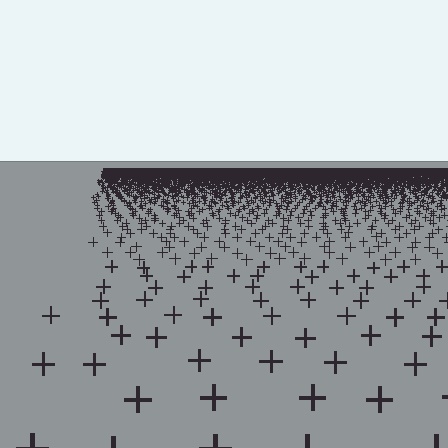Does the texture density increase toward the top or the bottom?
Density increases toward the top.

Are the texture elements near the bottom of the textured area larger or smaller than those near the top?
Larger. Near the bottom, elements are closer to the viewer and appear at a bigger on-screen size.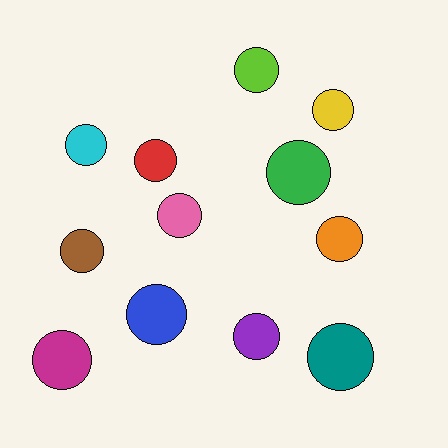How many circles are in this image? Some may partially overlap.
There are 12 circles.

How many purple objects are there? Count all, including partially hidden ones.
There is 1 purple object.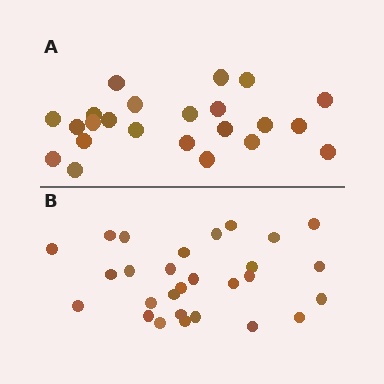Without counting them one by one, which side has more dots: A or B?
Region B (the bottom region) has more dots.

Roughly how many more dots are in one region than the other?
Region B has about 5 more dots than region A.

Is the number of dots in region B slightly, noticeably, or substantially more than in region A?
Region B has only slightly more — the two regions are fairly close. The ratio is roughly 1.2 to 1.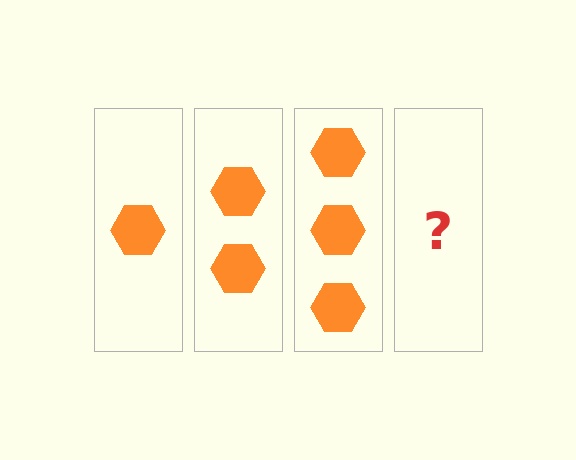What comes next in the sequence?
The next element should be 4 hexagons.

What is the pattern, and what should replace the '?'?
The pattern is that each step adds one more hexagon. The '?' should be 4 hexagons.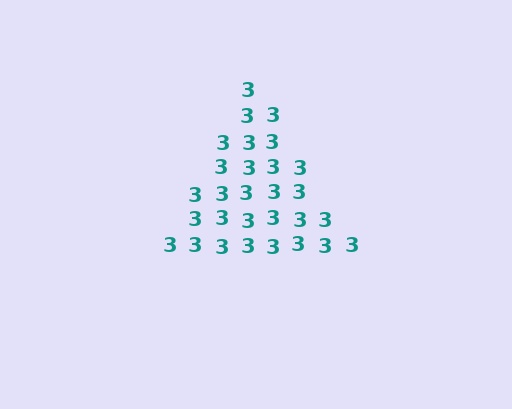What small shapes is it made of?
It is made of small digit 3's.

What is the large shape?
The large shape is a triangle.